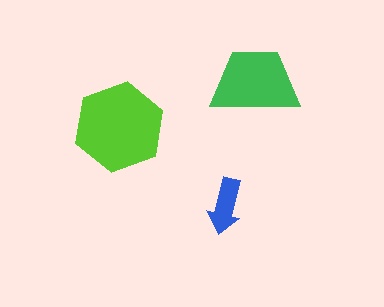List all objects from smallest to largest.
The blue arrow, the green trapezoid, the lime hexagon.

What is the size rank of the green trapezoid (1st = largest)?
2nd.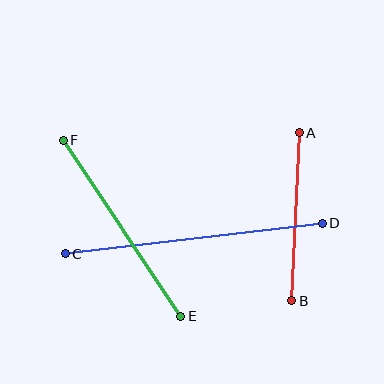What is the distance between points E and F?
The distance is approximately 212 pixels.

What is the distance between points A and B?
The distance is approximately 168 pixels.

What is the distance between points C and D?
The distance is approximately 259 pixels.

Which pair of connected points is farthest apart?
Points C and D are farthest apart.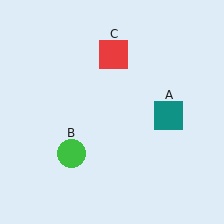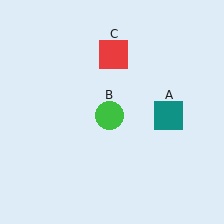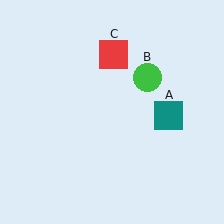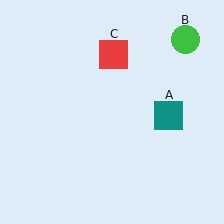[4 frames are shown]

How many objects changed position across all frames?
1 object changed position: green circle (object B).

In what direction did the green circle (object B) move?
The green circle (object B) moved up and to the right.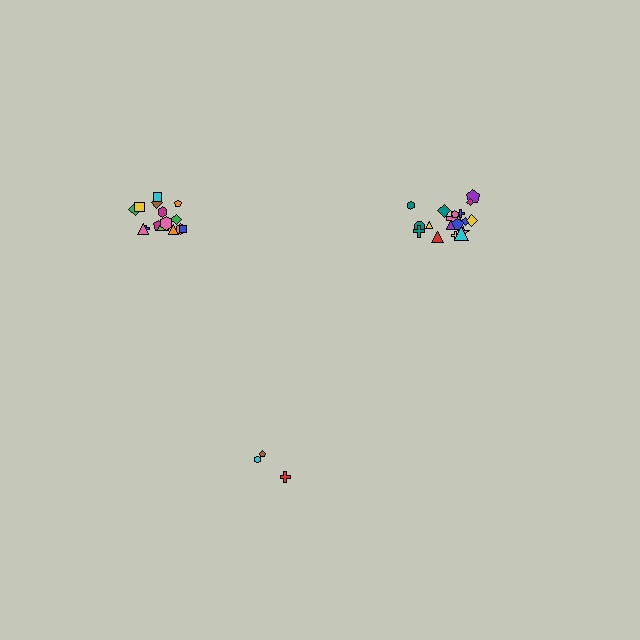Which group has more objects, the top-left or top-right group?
The top-right group.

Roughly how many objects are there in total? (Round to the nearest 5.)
Roughly 35 objects in total.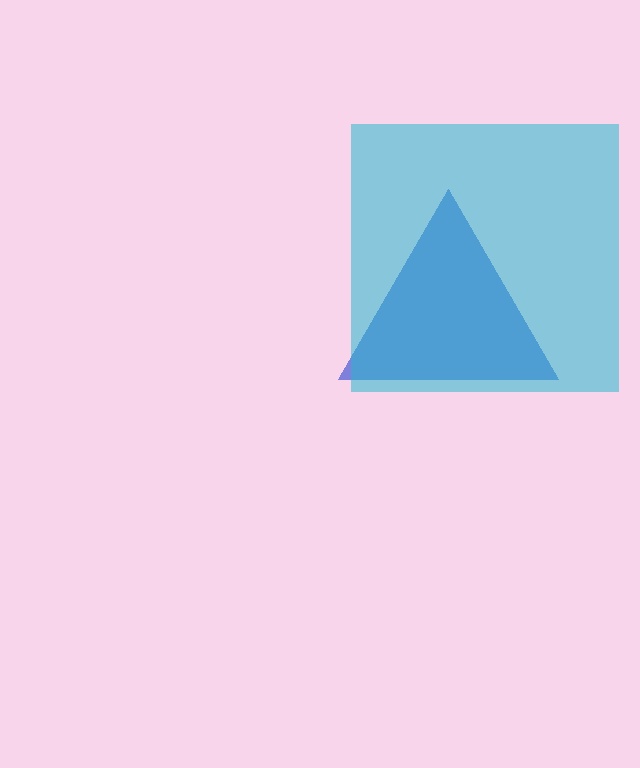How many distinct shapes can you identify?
There are 2 distinct shapes: a blue triangle, a cyan square.